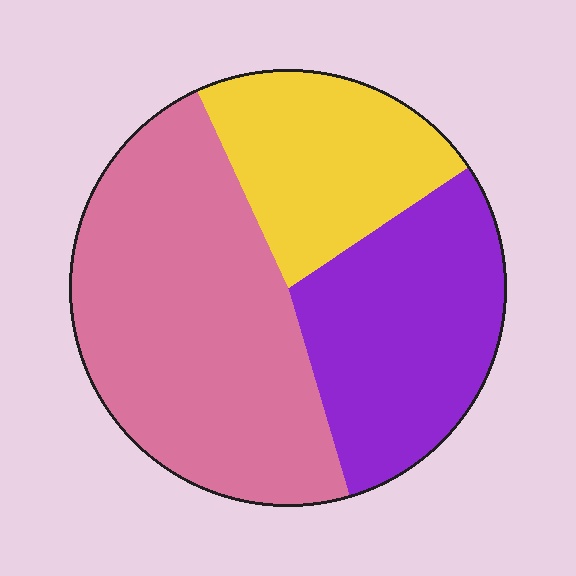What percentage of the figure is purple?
Purple takes up between a sixth and a third of the figure.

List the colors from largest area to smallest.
From largest to smallest: pink, purple, yellow.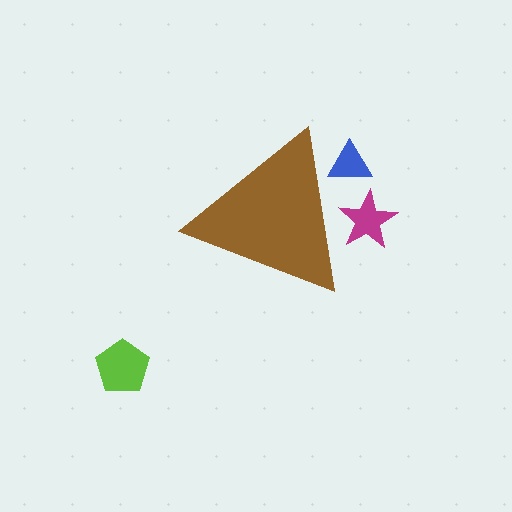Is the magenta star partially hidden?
Yes, the magenta star is partially hidden behind the brown triangle.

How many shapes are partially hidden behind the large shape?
2 shapes are partially hidden.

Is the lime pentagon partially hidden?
No, the lime pentagon is fully visible.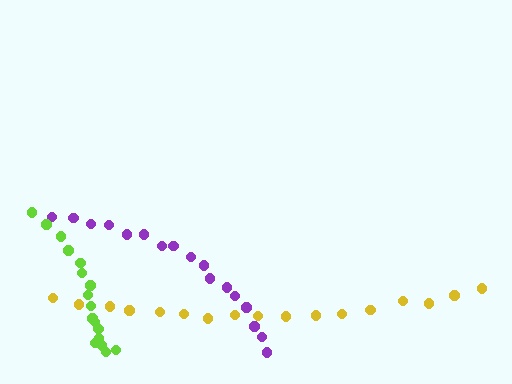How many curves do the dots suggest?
There are 3 distinct paths.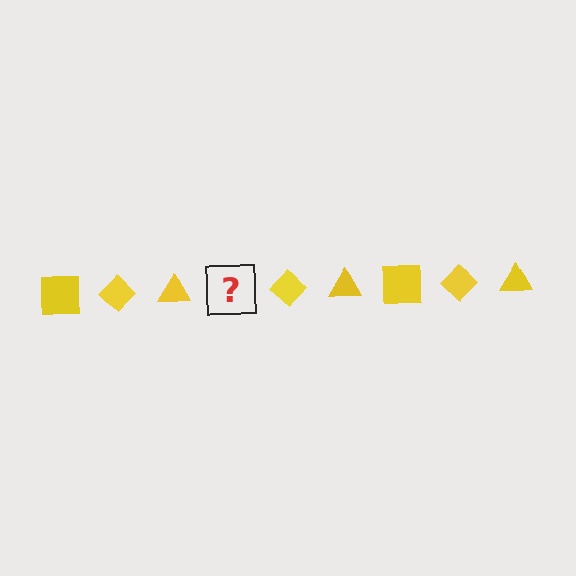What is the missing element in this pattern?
The missing element is a yellow square.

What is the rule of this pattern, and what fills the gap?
The rule is that the pattern cycles through square, diamond, triangle shapes in yellow. The gap should be filled with a yellow square.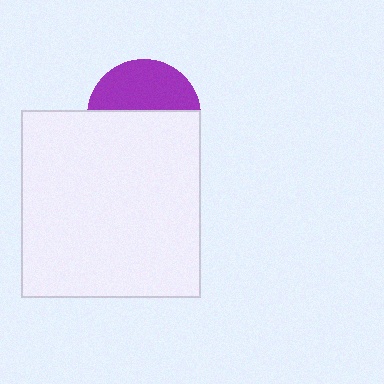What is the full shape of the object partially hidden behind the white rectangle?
The partially hidden object is a purple circle.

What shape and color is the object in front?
The object in front is a white rectangle.